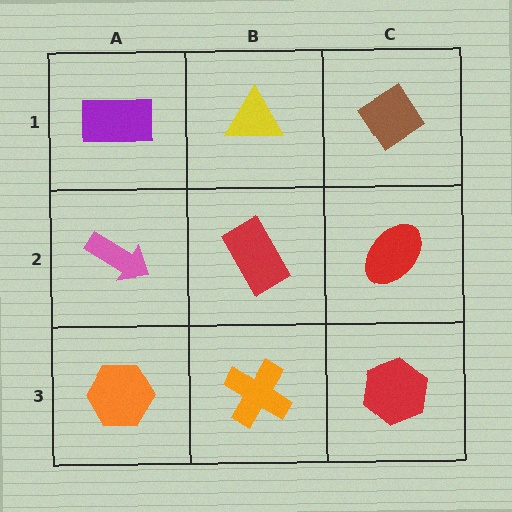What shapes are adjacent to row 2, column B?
A yellow triangle (row 1, column B), an orange cross (row 3, column B), a pink arrow (row 2, column A), a red ellipse (row 2, column C).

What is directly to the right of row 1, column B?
A brown diamond.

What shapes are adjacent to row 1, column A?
A pink arrow (row 2, column A), a yellow triangle (row 1, column B).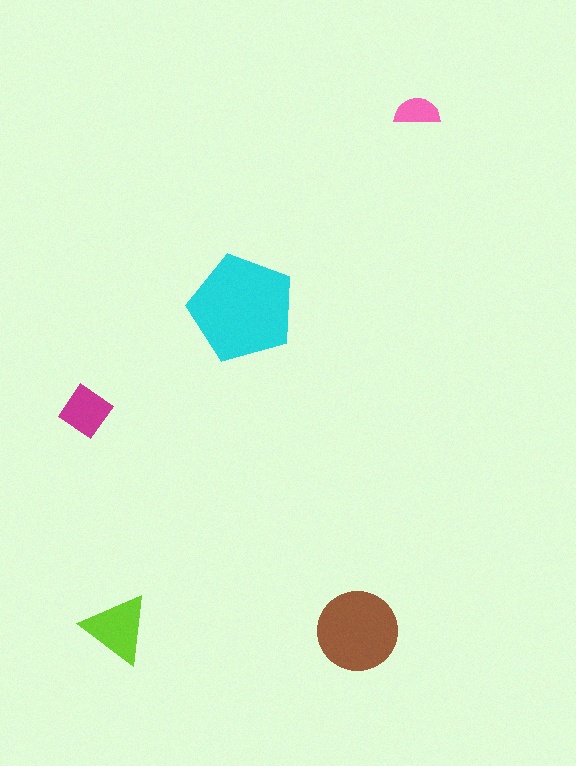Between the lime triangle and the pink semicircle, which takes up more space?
The lime triangle.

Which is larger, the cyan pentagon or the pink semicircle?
The cyan pentagon.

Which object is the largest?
The cyan pentagon.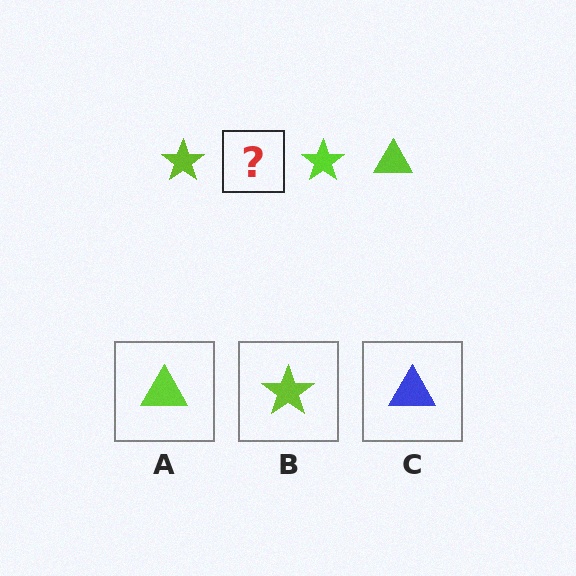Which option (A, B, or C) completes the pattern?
A.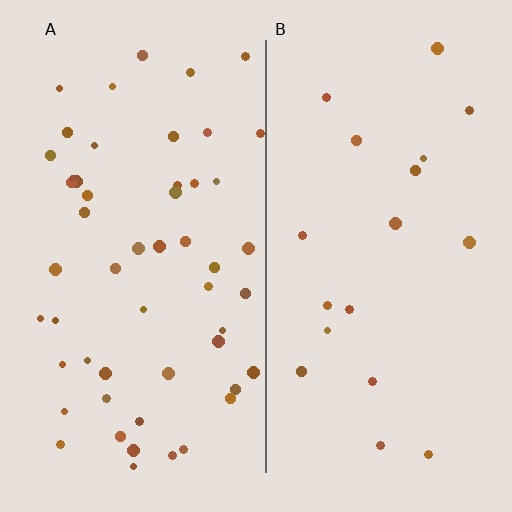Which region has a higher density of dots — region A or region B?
A (the left).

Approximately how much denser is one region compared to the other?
Approximately 2.9× — region A over region B.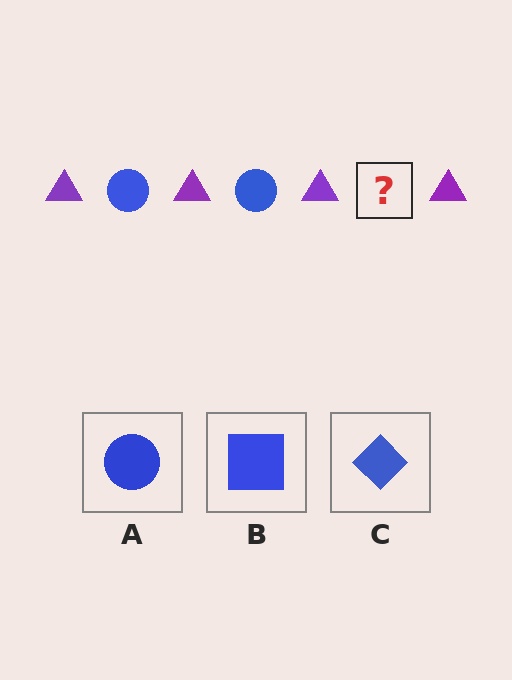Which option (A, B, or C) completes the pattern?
A.